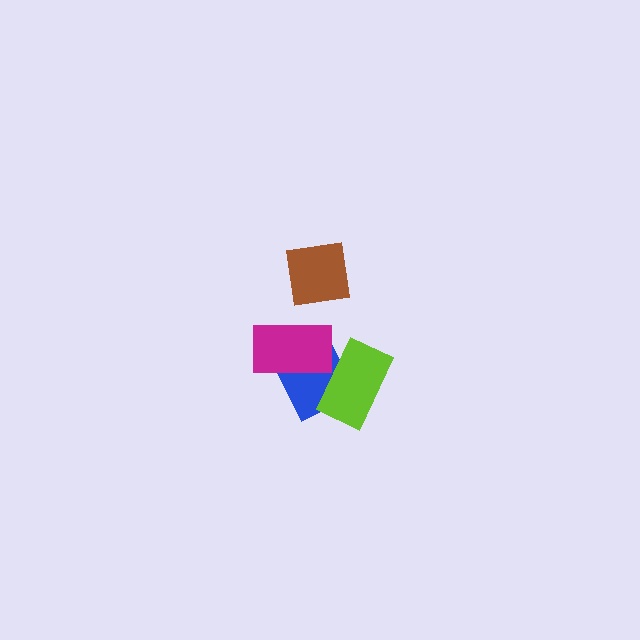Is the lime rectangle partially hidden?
No, no other shape covers it.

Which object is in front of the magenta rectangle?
The lime rectangle is in front of the magenta rectangle.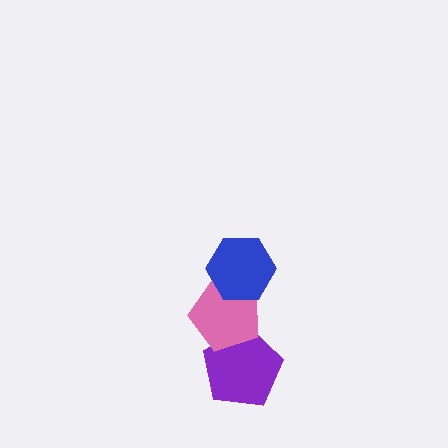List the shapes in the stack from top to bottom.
From top to bottom: the blue hexagon, the pink pentagon, the purple pentagon.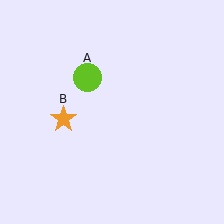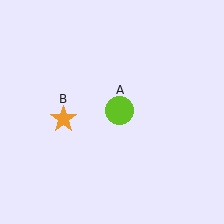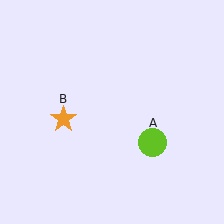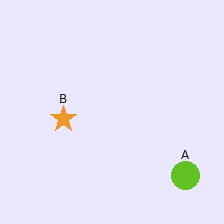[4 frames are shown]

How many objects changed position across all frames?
1 object changed position: lime circle (object A).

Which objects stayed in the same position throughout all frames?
Orange star (object B) remained stationary.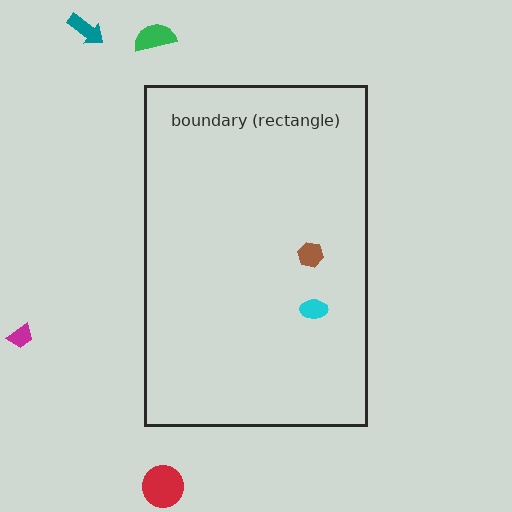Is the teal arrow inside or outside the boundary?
Outside.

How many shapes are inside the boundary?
2 inside, 4 outside.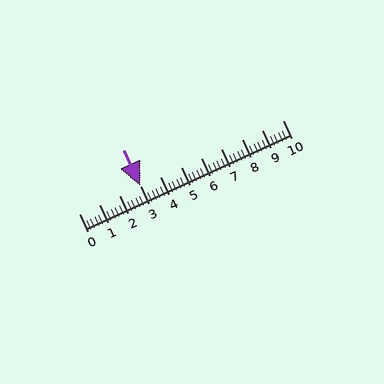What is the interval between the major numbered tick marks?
The major tick marks are spaced 1 units apart.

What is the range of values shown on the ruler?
The ruler shows values from 0 to 10.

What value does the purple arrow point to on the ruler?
The purple arrow points to approximately 3.0.